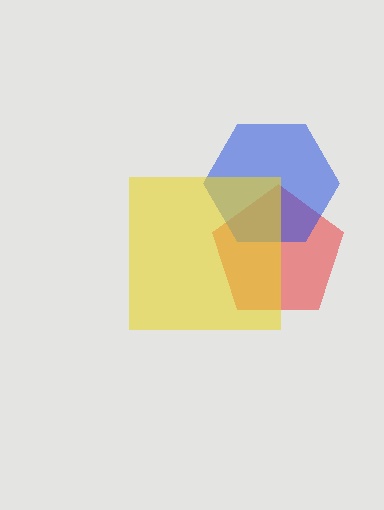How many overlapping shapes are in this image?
There are 3 overlapping shapes in the image.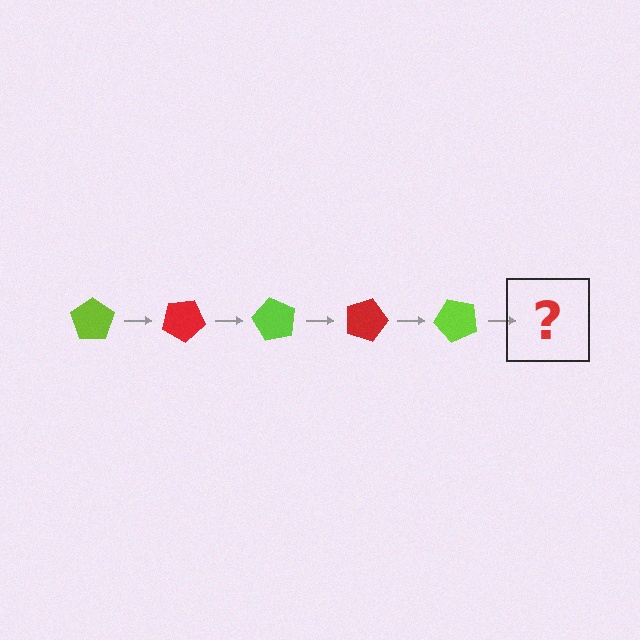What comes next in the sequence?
The next element should be a red pentagon, rotated 150 degrees from the start.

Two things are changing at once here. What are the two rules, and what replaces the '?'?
The two rules are that it rotates 30 degrees each step and the color cycles through lime and red. The '?' should be a red pentagon, rotated 150 degrees from the start.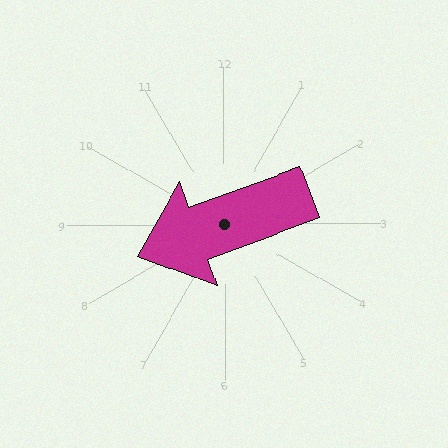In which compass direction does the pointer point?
West.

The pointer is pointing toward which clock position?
Roughly 8 o'clock.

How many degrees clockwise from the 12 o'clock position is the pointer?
Approximately 250 degrees.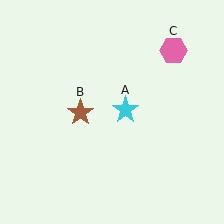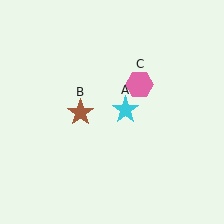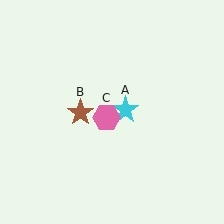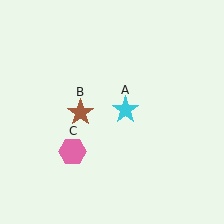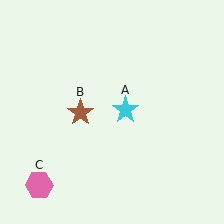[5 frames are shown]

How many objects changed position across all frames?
1 object changed position: pink hexagon (object C).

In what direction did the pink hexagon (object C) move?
The pink hexagon (object C) moved down and to the left.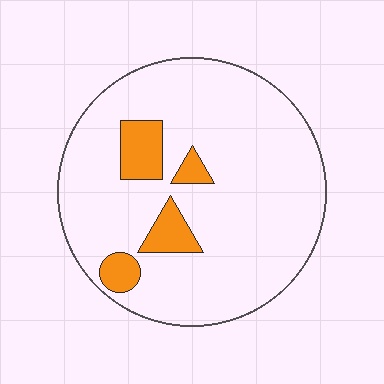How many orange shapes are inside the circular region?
4.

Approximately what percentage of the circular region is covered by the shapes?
Approximately 10%.